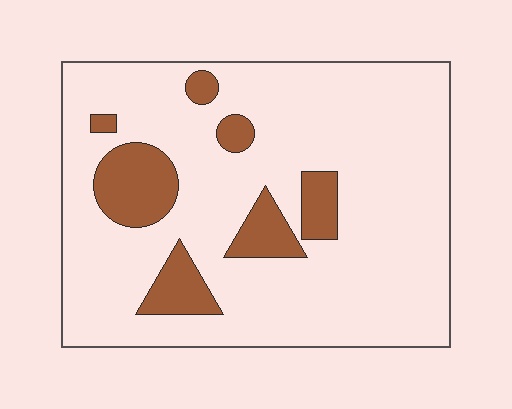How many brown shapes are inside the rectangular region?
7.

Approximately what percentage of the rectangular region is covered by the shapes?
Approximately 15%.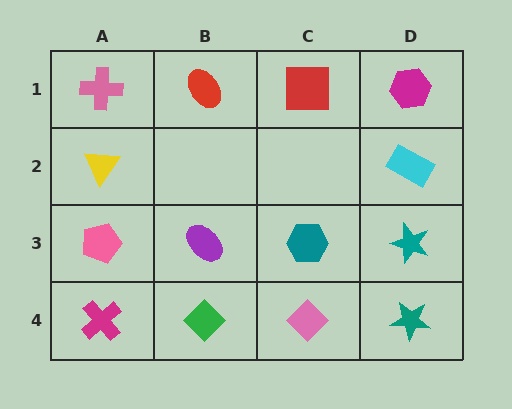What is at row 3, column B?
A purple ellipse.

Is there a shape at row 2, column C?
No, that cell is empty.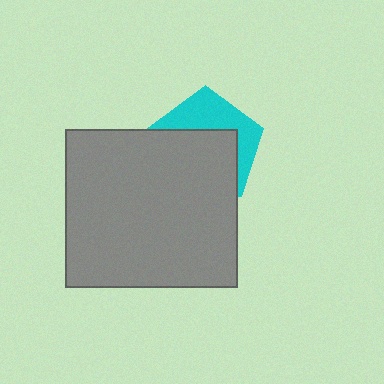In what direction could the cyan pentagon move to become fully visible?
The cyan pentagon could move up. That would shift it out from behind the gray rectangle entirely.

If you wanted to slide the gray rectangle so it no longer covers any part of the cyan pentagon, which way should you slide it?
Slide it down — that is the most direct way to separate the two shapes.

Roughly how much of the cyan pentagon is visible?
A small part of it is visible (roughly 41%).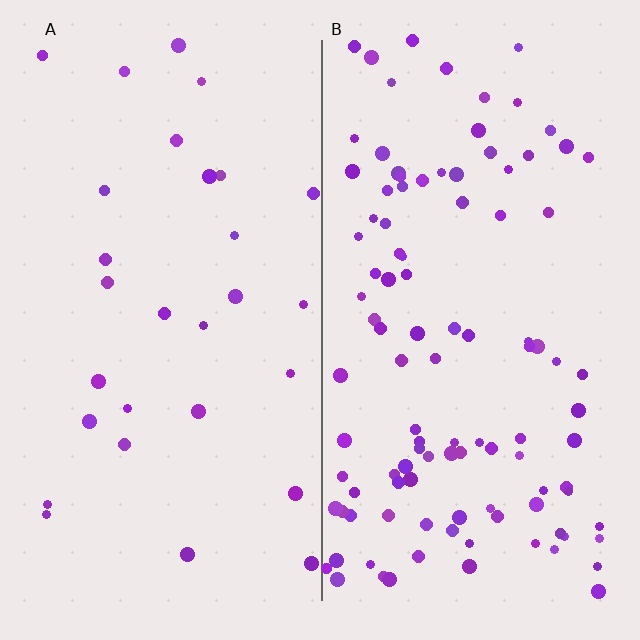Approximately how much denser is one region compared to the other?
Approximately 3.7× — region B over region A.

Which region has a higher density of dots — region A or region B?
B (the right).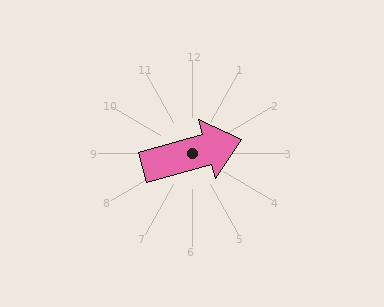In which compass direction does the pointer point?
East.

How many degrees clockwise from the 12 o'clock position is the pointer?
Approximately 74 degrees.